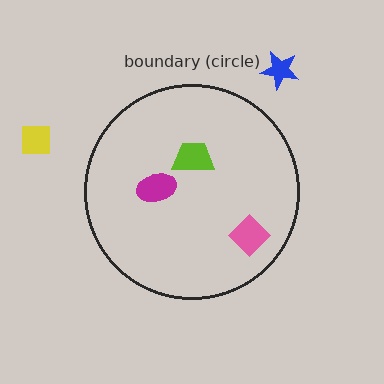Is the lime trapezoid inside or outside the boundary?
Inside.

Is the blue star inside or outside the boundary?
Outside.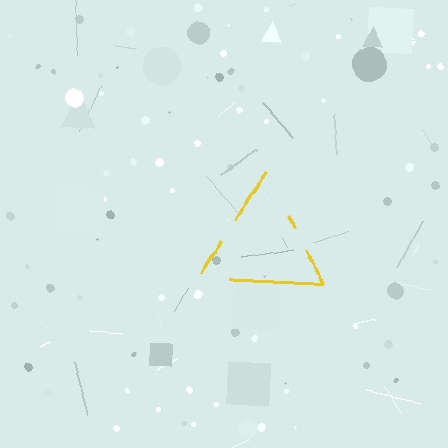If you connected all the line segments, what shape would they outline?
They would outline a triangle.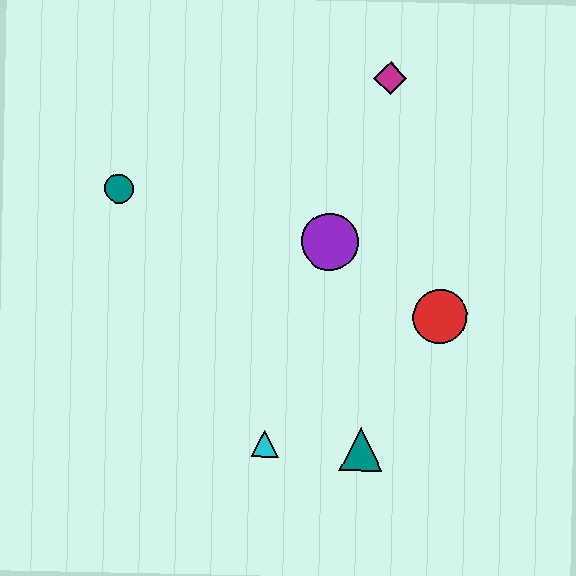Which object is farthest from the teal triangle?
The magenta diamond is farthest from the teal triangle.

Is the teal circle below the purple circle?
No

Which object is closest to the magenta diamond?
The purple circle is closest to the magenta diamond.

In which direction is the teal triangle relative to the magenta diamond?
The teal triangle is below the magenta diamond.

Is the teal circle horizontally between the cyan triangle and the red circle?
No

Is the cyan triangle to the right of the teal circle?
Yes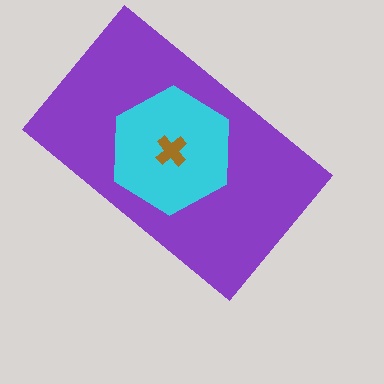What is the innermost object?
The brown cross.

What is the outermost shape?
The purple rectangle.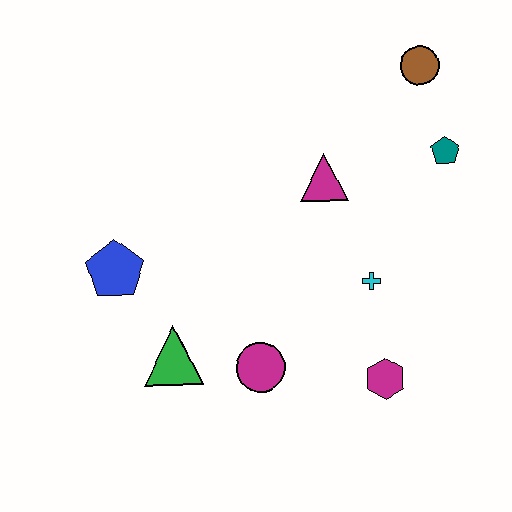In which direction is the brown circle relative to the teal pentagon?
The brown circle is above the teal pentagon.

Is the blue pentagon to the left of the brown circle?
Yes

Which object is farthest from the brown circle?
The green triangle is farthest from the brown circle.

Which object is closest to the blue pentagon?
The green triangle is closest to the blue pentagon.